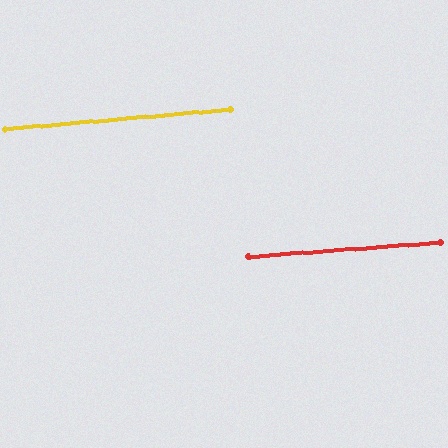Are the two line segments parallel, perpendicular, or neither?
Parallel — their directions differ by only 0.4°.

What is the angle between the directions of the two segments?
Approximately 0 degrees.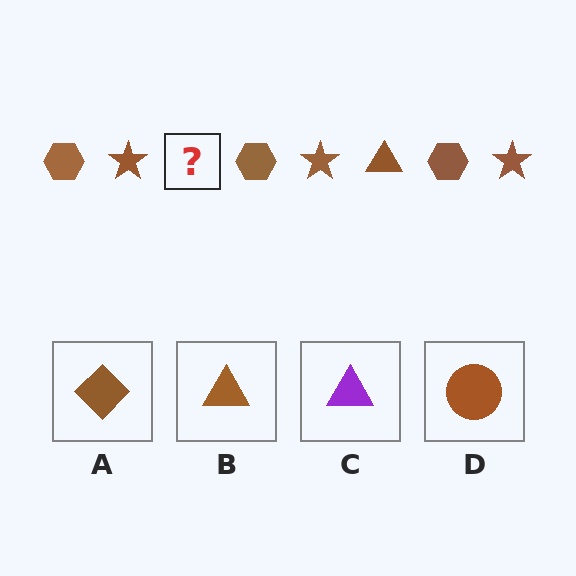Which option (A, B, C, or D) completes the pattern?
B.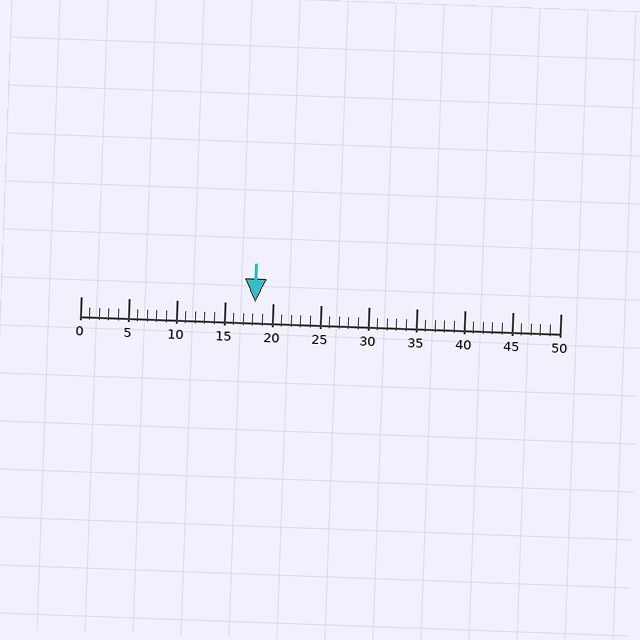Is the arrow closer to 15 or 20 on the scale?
The arrow is closer to 20.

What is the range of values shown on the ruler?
The ruler shows values from 0 to 50.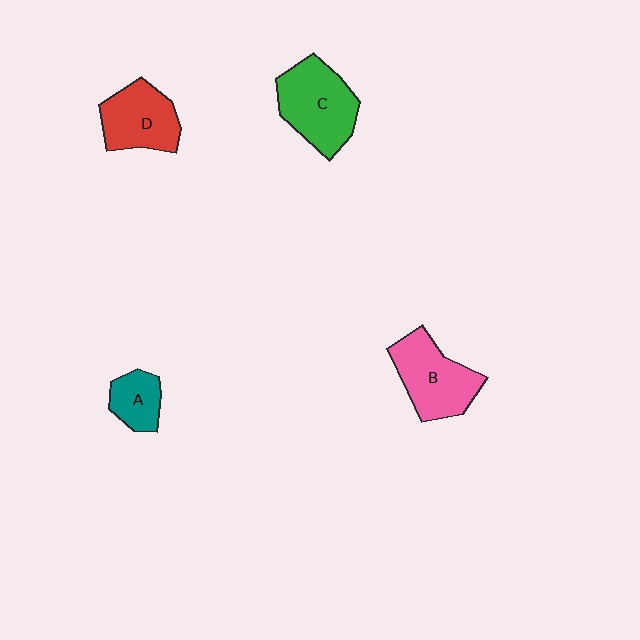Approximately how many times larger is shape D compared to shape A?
Approximately 1.7 times.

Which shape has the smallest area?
Shape A (teal).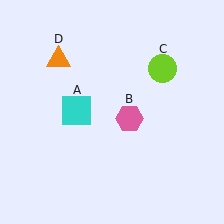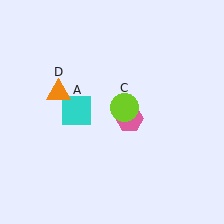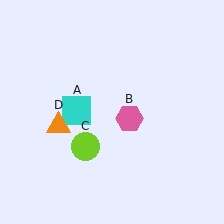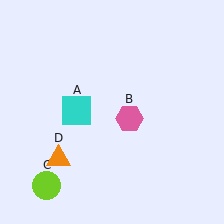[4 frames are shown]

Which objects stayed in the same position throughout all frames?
Cyan square (object A) and pink hexagon (object B) remained stationary.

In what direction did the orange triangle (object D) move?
The orange triangle (object D) moved down.